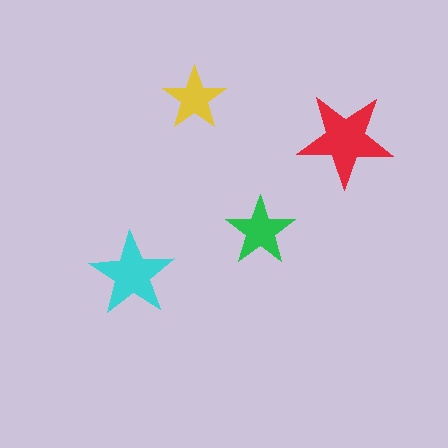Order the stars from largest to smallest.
the red one, the cyan one, the green one, the yellow one.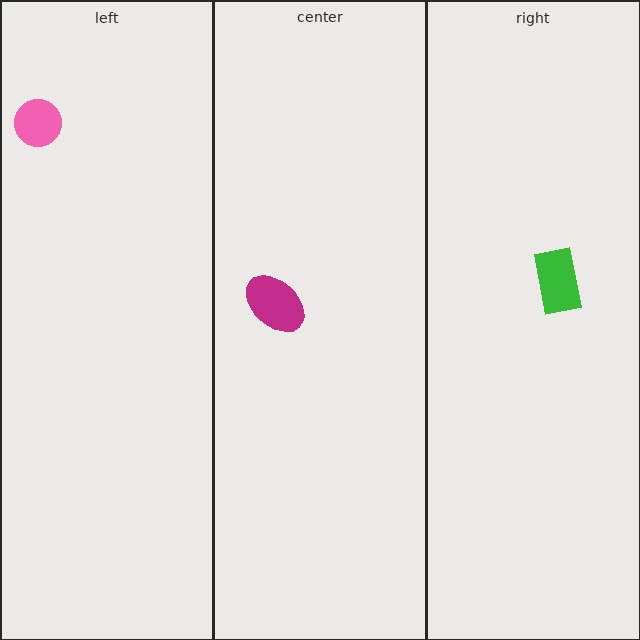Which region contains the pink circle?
The left region.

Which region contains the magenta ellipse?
The center region.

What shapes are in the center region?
The magenta ellipse.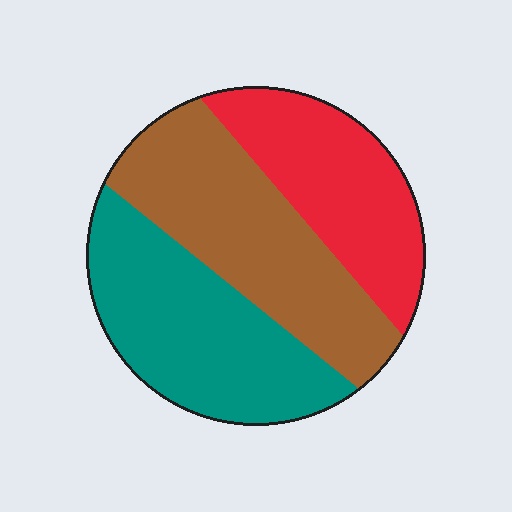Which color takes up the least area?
Red, at roughly 30%.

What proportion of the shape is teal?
Teal covers roughly 35% of the shape.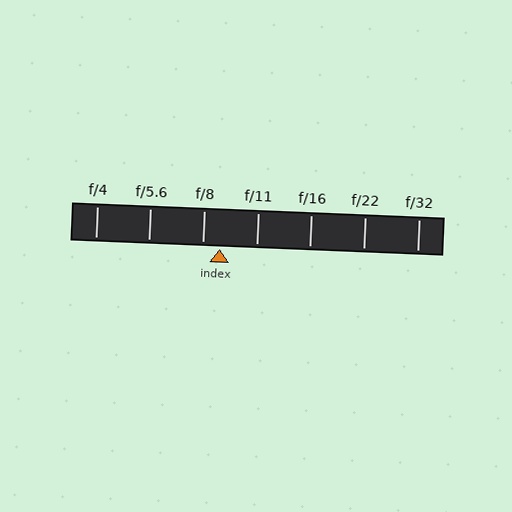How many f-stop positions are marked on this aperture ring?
There are 7 f-stop positions marked.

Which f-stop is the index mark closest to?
The index mark is closest to f/8.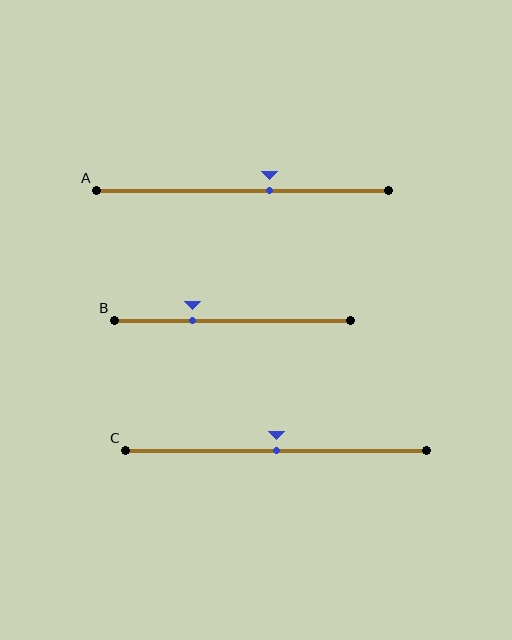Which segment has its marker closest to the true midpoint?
Segment C has its marker closest to the true midpoint.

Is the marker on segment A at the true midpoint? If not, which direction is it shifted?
No, the marker on segment A is shifted to the right by about 9% of the segment length.